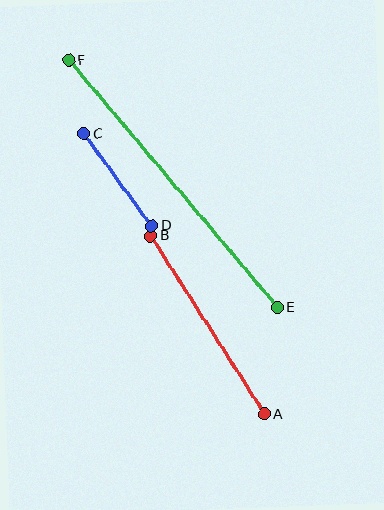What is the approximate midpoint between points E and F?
The midpoint is at approximately (173, 184) pixels.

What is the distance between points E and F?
The distance is approximately 323 pixels.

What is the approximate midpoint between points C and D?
The midpoint is at approximately (118, 180) pixels.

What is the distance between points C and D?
The distance is approximately 114 pixels.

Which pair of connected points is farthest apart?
Points E and F are farthest apart.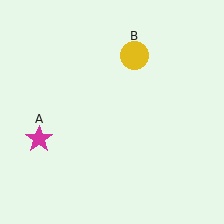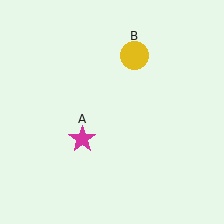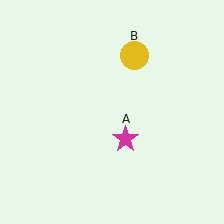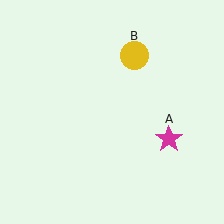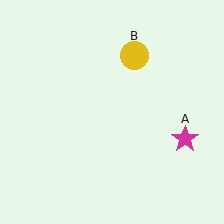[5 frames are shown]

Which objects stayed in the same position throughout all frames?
Yellow circle (object B) remained stationary.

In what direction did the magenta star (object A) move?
The magenta star (object A) moved right.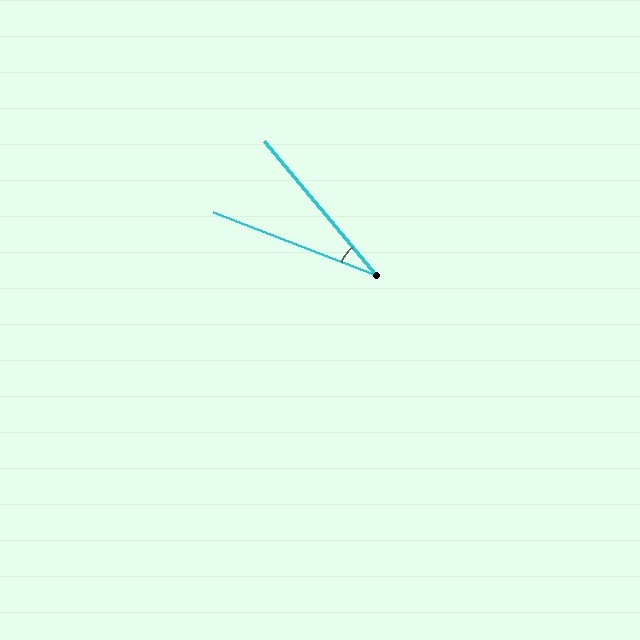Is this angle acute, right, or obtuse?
It is acute.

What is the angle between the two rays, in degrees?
Approximately 29 degrees.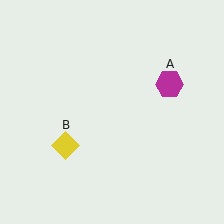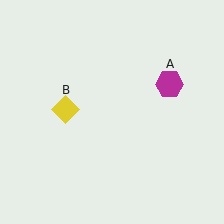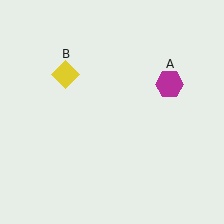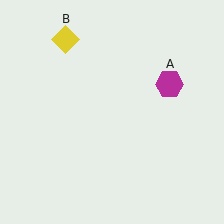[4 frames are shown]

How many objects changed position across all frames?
1 object changed position: yellow diamond (object B).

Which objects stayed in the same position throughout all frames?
Magenta hexagon (object A) remained stationary.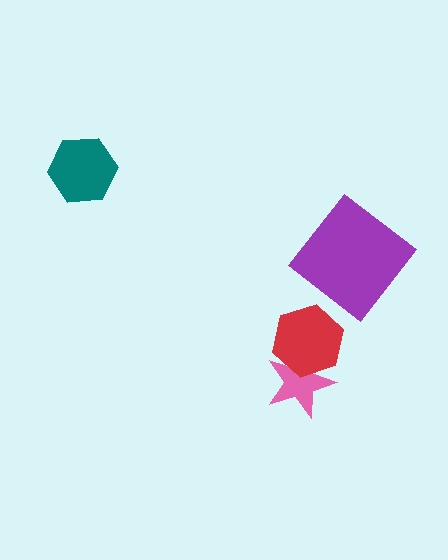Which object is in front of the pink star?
The red hexagon is in front of the pink star.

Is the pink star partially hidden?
Yes, it is partially covered by another shape.